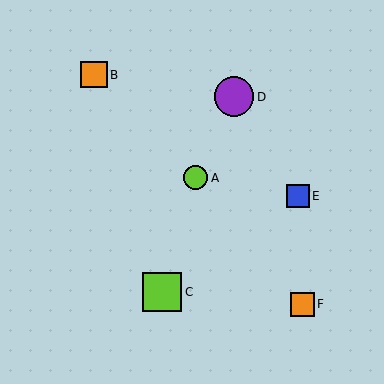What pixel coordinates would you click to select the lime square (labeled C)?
Click at (162, 292) to select the lime square C.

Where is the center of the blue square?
The center of the blue square is at (298, 196).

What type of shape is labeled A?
Shape A is a lime circle.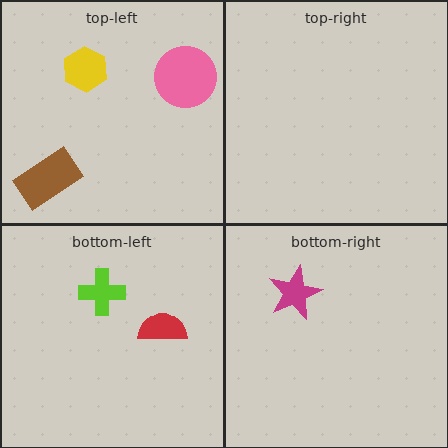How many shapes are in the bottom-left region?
2.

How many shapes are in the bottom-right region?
1.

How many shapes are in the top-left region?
3.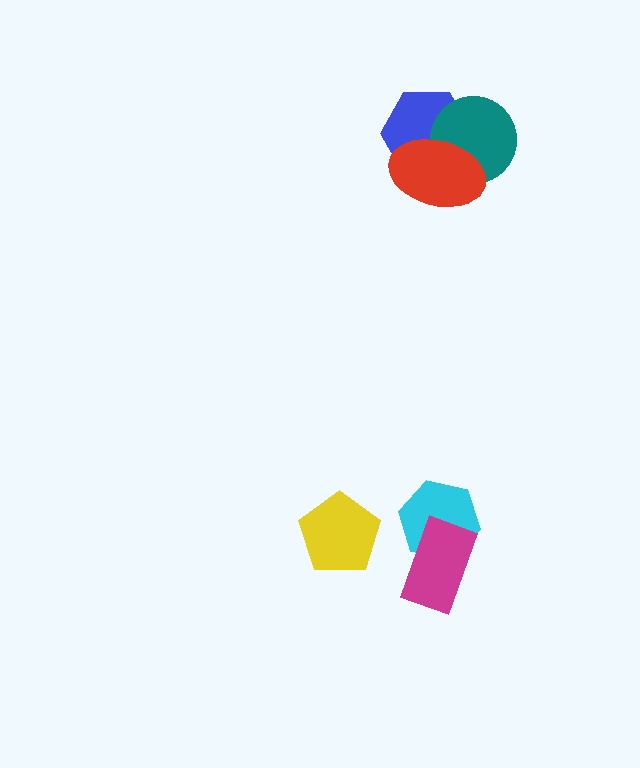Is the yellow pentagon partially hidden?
No, no other shape covers it.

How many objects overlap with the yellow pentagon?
0 objects overlap with the yellow pentagon.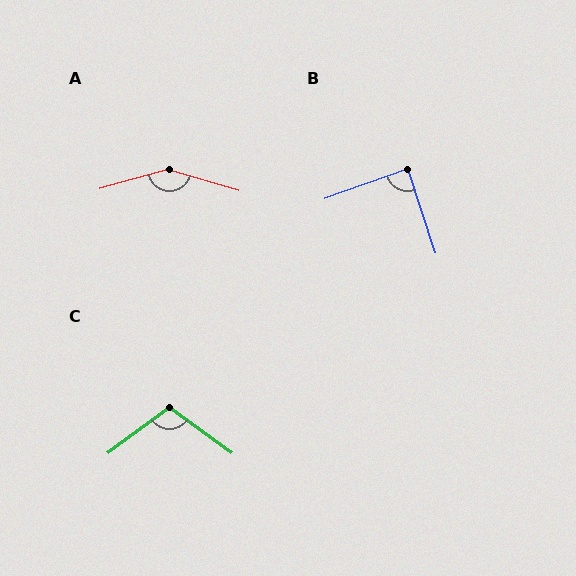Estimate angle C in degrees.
Approximately 108 degrees.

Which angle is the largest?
A, at approximately 148 degrees.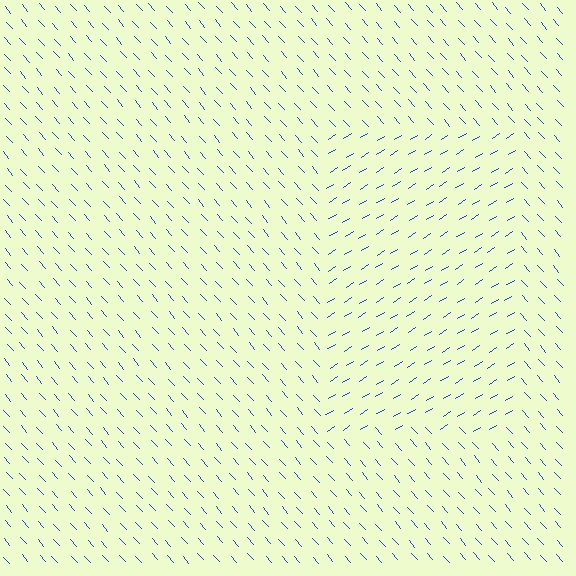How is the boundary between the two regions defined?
The boundary is defined purely by a change in line orientation (approximately 80 degrees difference). All lines are the same color and thickness.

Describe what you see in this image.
The image is filled with small blue line segments. A rectangle region in the image has lines oriented differently from the surrounding lines, creating a visible texture boundary.